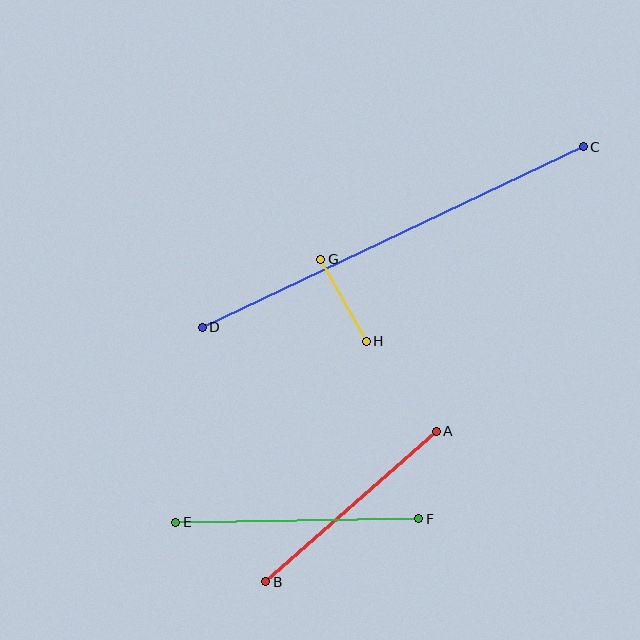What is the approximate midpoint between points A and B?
The midpoint is at approximately (351, 506) pixels.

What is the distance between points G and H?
The distance is approximately 94 pixels.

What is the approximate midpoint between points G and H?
The midpoint is at approximately (343, 300) pixels.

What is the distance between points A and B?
The distance is approximately 227 pixels.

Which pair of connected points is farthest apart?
Points C and D are farthest apart.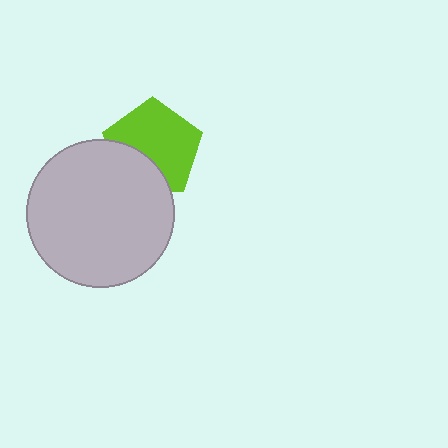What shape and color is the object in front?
The object in front is a light gray circle.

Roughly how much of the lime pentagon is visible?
Most of it is visible (roughly 68%).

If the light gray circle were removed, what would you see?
You would see the complete lime pentagon.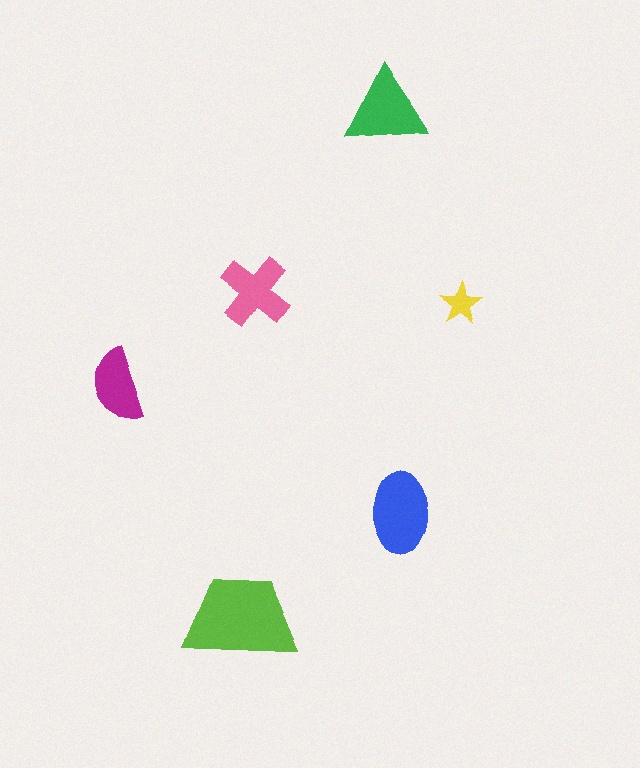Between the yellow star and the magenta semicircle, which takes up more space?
The magenta semicircle.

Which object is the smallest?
The yellow star.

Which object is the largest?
The lime trapezoid.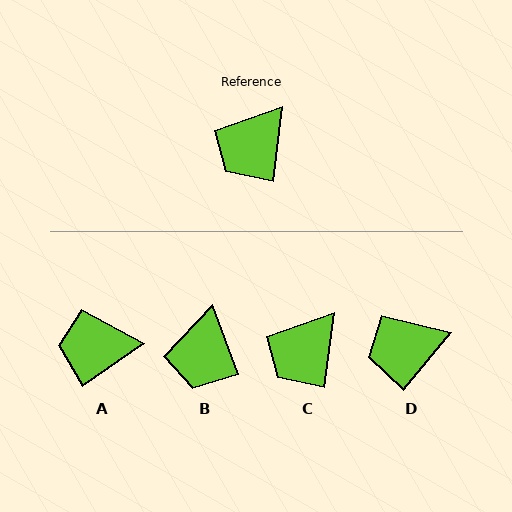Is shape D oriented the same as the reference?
No, it is off by about 32 degrees.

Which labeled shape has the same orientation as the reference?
C.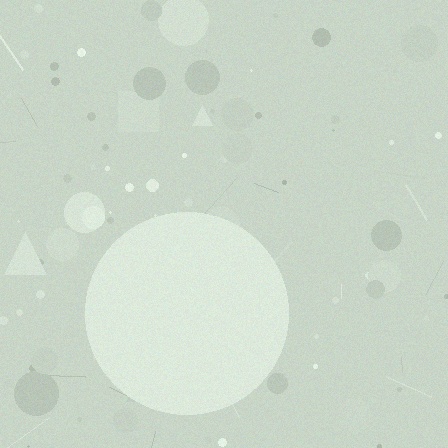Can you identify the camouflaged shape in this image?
The camouflaged shape is a circle.